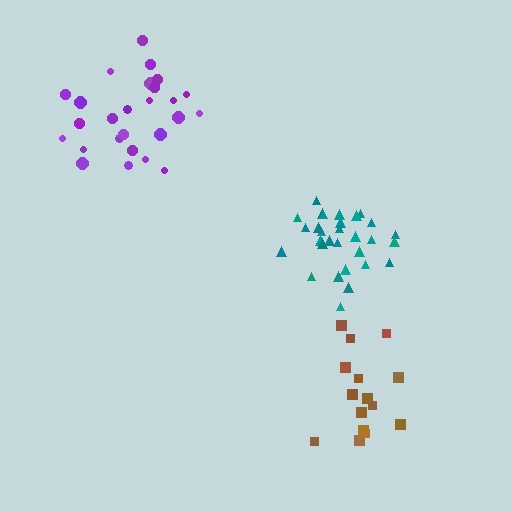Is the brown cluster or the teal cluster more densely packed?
Teal.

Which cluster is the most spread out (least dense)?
Brown.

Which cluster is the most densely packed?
Teal.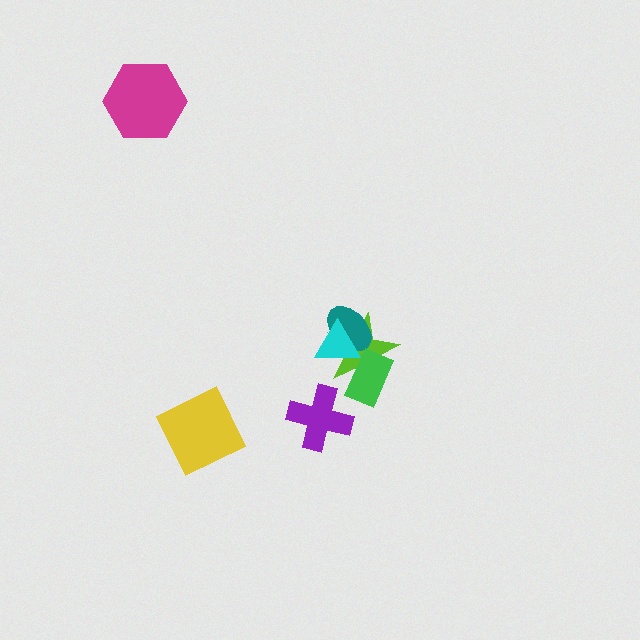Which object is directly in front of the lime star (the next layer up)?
The teal ellipse is directly in front of the lime star.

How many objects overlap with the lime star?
3 objects overlap with the lime star.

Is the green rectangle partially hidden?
Yes, it is partially covered by another shape.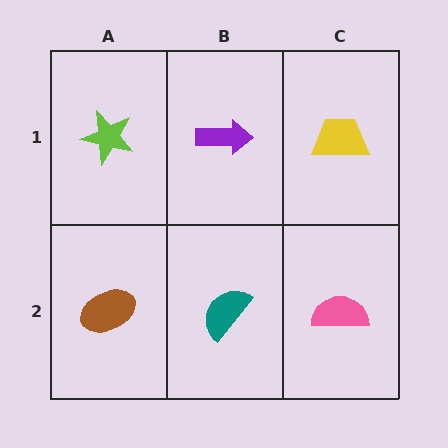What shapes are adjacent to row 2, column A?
A lime star (row 1, column A), a teal semicircle (row 2, column B).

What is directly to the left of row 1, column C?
A purple arrow.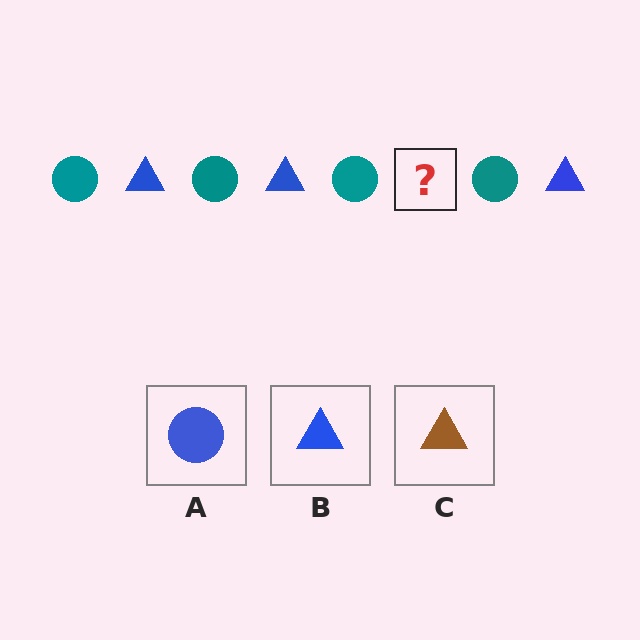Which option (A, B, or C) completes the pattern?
B.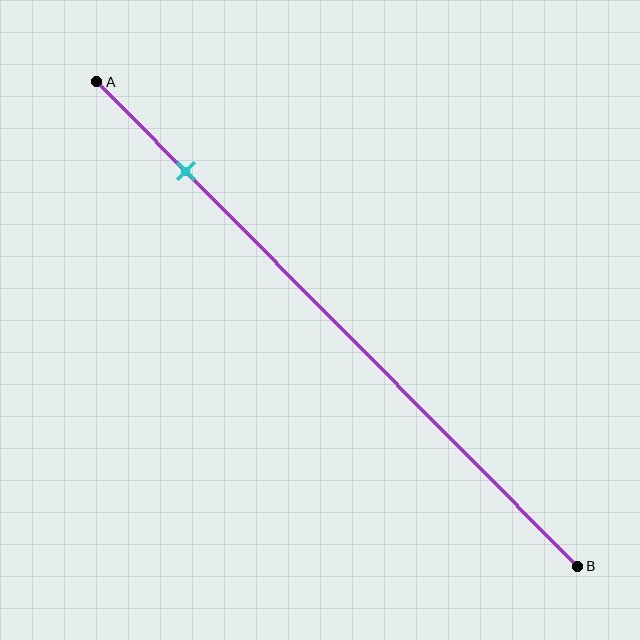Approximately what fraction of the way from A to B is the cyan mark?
The cyan mark is approximately 20% of the way from A to B.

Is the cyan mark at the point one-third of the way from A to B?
No, the mark is at about 20% from A, not at the 33% one-third point.